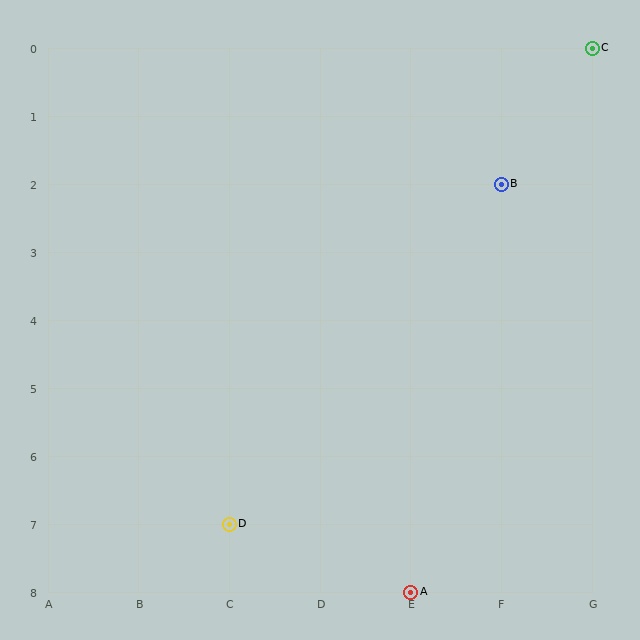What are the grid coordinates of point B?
Point B is at grid coordinates (F, 2).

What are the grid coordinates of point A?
Point A is at grid coordinates (E, 8).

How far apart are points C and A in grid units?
Points C and A are 2 columns and 8 rows apart (about 8.2 grid units diagonally).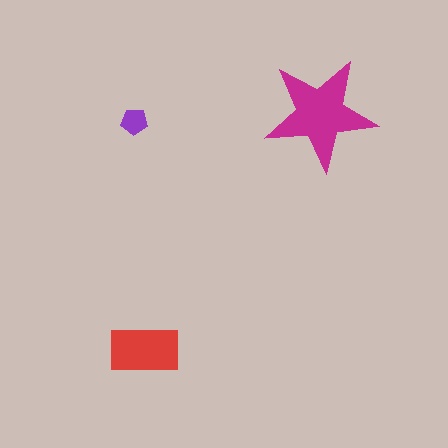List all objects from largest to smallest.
The magenta star, the red rectangle, the purple pentagon.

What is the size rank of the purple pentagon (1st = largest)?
3rd.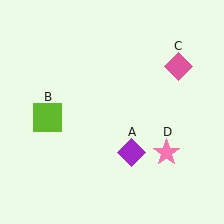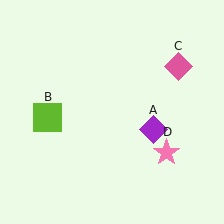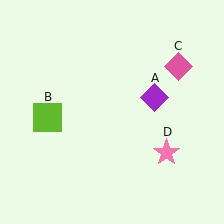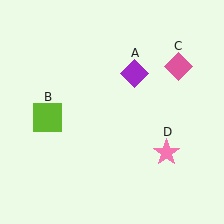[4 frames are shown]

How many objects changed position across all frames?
1 object changed position: purple diamond (object A).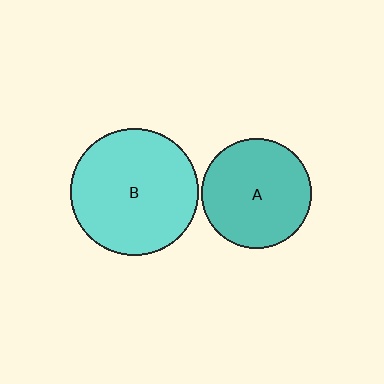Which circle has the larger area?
Circle B (cyan).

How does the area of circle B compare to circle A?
Approximately 1.3 times.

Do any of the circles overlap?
No, none of the circles overlap.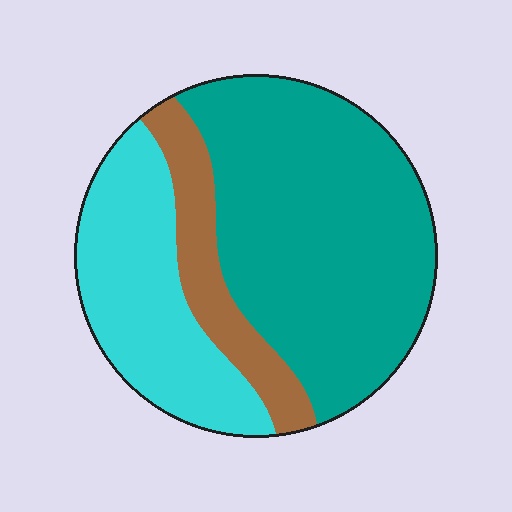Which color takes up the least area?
Brown, at roughly 15%.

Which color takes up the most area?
Teal, at roughly 55%.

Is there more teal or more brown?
Teal.